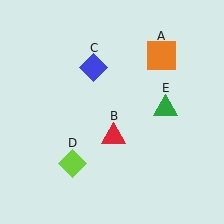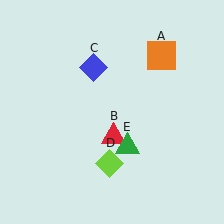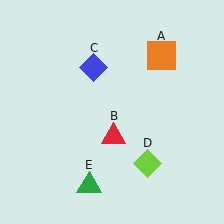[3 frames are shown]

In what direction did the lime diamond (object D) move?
The lime diamond (object D) moved right.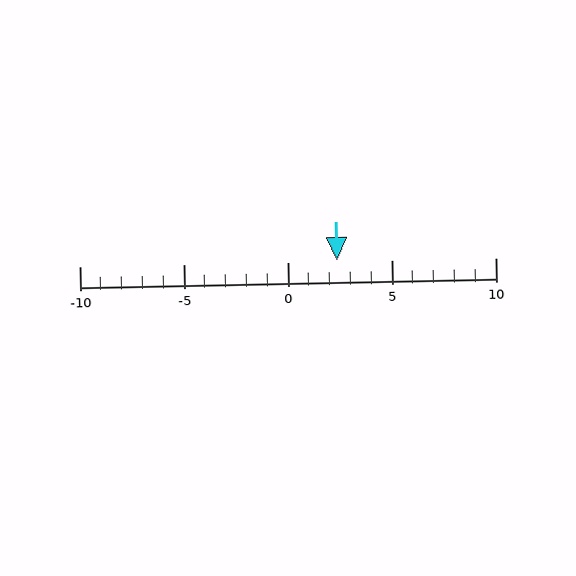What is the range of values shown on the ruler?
The ruler shows values from -10 to 10.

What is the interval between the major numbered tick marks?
The major tick marks are spaced 5 units apart.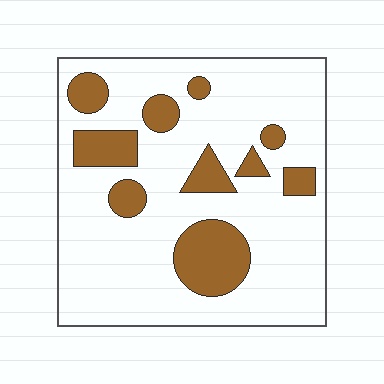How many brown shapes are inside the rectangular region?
10.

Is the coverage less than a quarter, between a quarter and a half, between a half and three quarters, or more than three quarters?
Less than a quarter.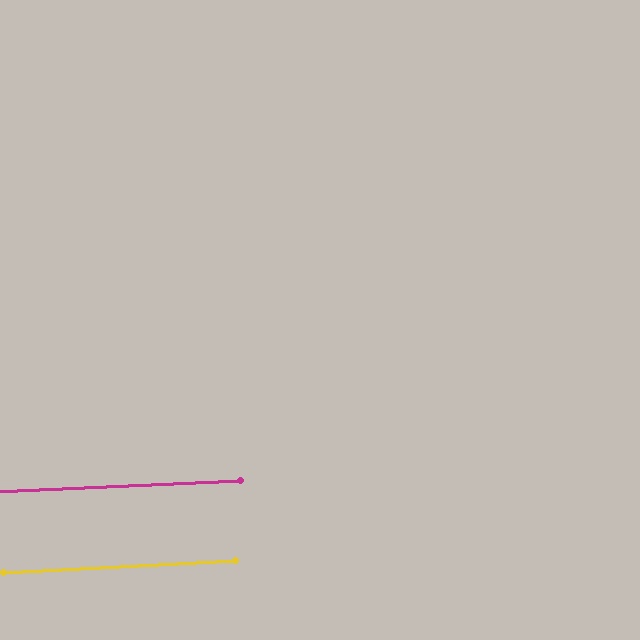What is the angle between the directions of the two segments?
Approximately 1 degree.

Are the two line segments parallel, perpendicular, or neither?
Parallel — their directions differ by only 0.8°.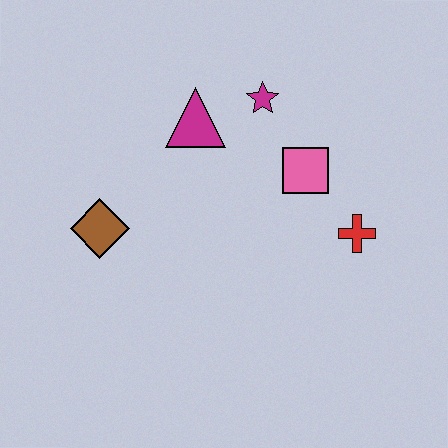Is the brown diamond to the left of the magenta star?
Yes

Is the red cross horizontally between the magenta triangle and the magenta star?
No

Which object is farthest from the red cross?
The brown diamond is farthest from the red cross.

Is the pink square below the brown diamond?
No